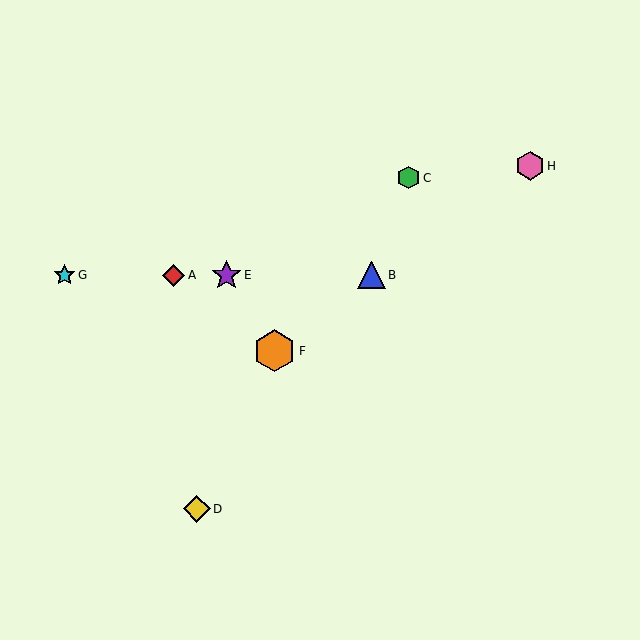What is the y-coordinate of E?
Object E is at y≈275.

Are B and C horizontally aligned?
No, B is at y≈275 and C is at y≈178.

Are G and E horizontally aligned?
Yes, both are at y≈275.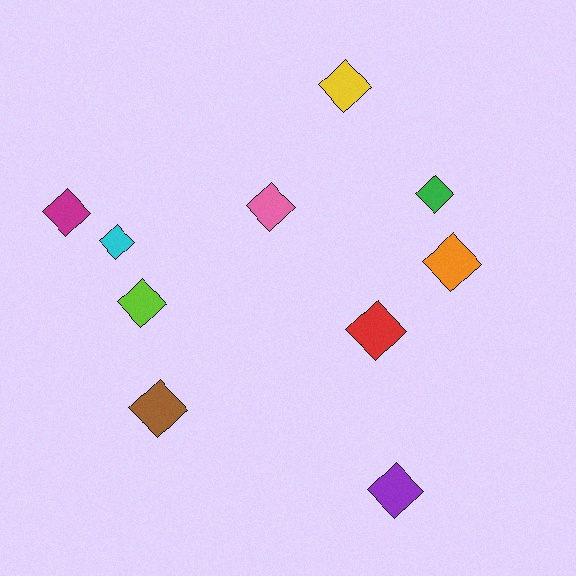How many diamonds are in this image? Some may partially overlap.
There are 10 diamonds.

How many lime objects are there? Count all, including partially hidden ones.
There is 1 lime object.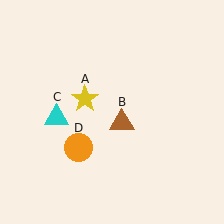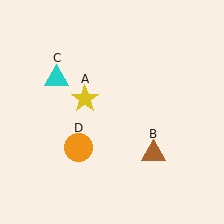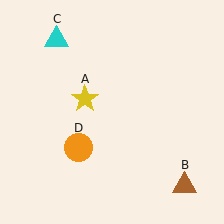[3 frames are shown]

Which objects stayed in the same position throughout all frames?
Yellow star (object A) and orange circle (object D) remained stationary.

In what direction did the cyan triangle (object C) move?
The cyan triangle (object C) moved up.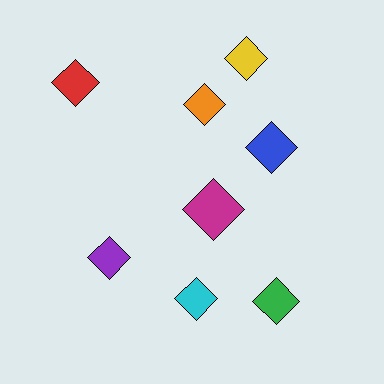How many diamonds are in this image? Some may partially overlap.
There are 8 diamonds.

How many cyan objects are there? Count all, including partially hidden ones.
There is 1 cyan object.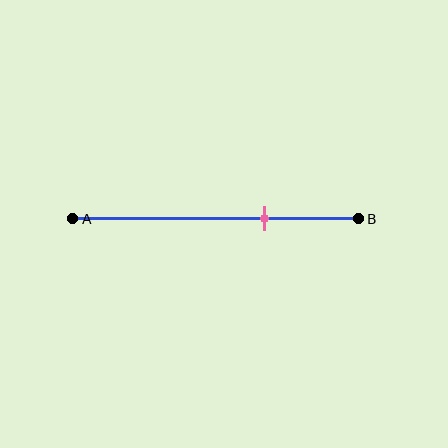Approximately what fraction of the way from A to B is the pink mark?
The pink mark is approximately 65% of the way from A to B.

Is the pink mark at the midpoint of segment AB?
No, the mark is at about 65% from A, not at the 50% midpoint.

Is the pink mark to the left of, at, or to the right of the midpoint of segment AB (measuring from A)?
The pink mark is to the right of the midpoint of segment AB.